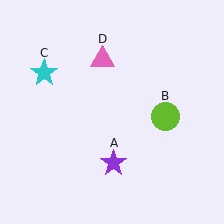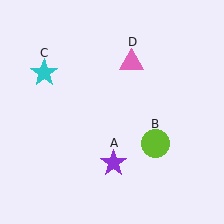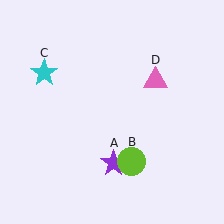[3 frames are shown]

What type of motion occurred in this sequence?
The lime circle (object B), pink triangle (object D) rotated clockwise around the center of the scene.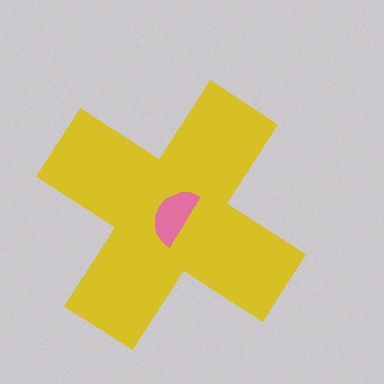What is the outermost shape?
The yellow cross.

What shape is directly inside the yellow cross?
The pink semicircle.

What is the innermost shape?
The pink semicircle.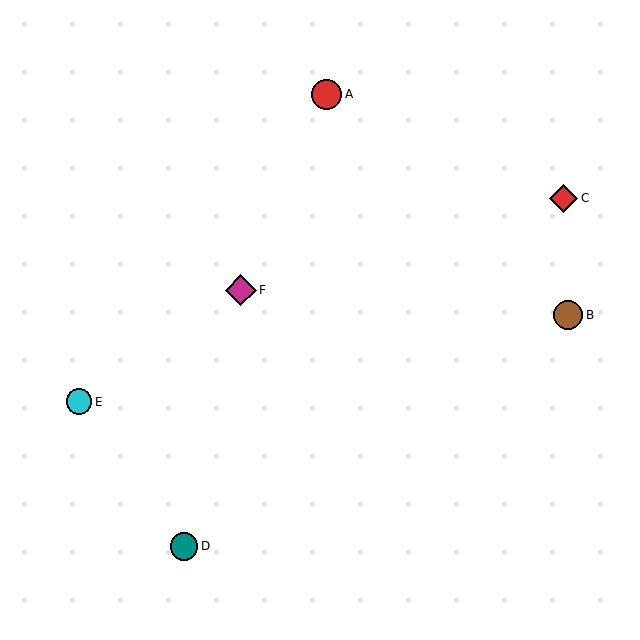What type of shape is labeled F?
Shape F is a magenta diamond.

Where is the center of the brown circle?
The center of the brown circle is at (568, 315).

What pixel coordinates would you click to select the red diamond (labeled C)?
Click at (564, 198) to select the red diamond C.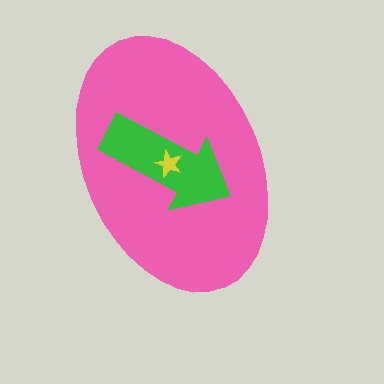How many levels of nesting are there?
3.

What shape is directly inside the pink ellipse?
The green arrow.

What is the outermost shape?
The pink ellipse.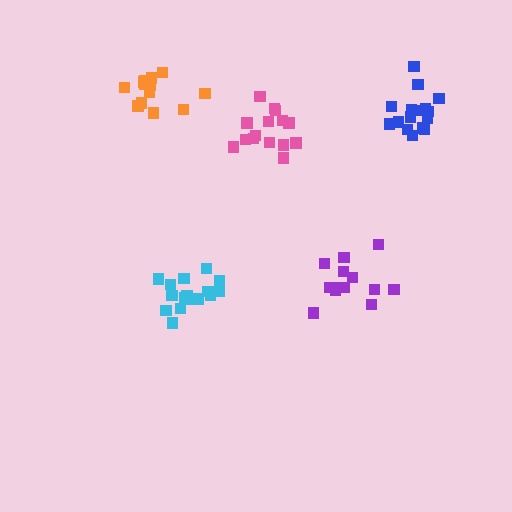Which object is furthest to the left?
The orange cluster is leftmost.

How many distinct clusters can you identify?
There are 5 distinct clusters.